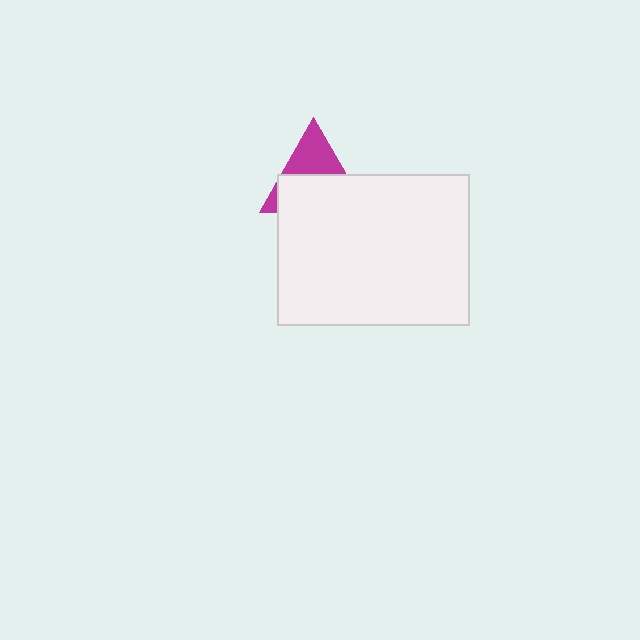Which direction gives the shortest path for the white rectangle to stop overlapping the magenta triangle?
Moving down gives the shortest separation.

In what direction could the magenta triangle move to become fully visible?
The magenta triangle could move up. That would shift it out from behind the white rectangle entirely.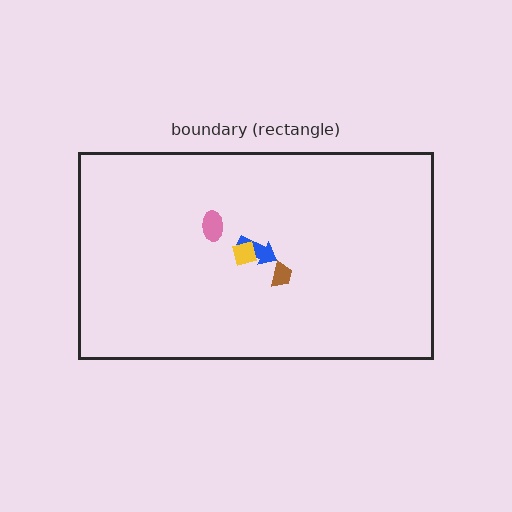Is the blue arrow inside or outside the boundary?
Inside.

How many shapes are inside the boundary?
4 inside, 0 outside.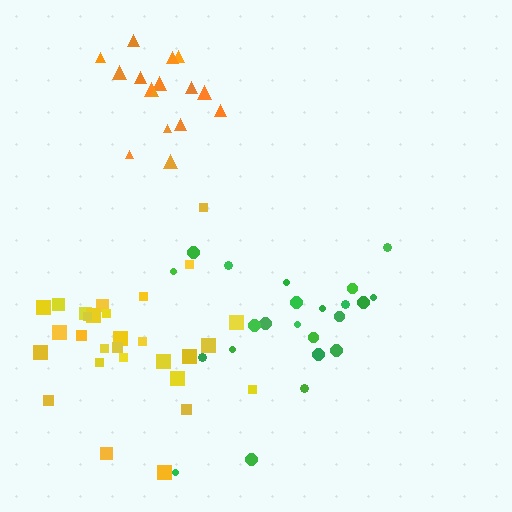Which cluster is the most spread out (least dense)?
Yellow.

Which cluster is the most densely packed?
Orange.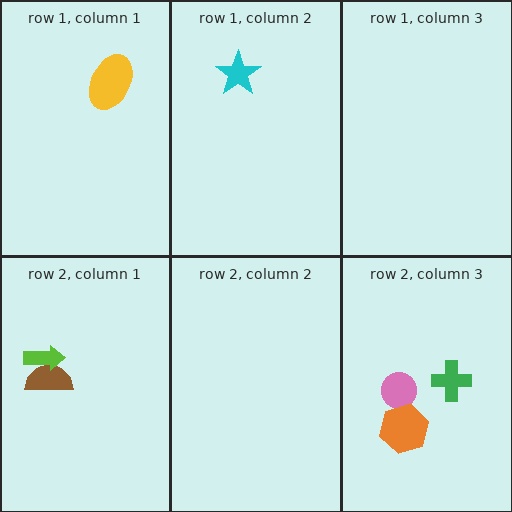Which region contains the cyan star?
The row 1, column 2 region.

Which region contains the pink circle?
The row 2, column 3 region.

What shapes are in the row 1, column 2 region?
The cyan star.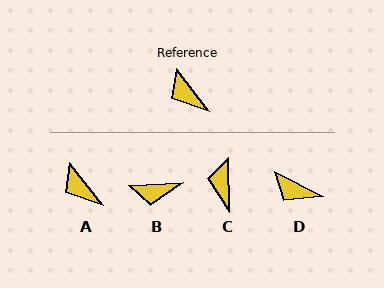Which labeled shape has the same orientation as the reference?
A.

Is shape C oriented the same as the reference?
No, it is off by about 37 degrees.